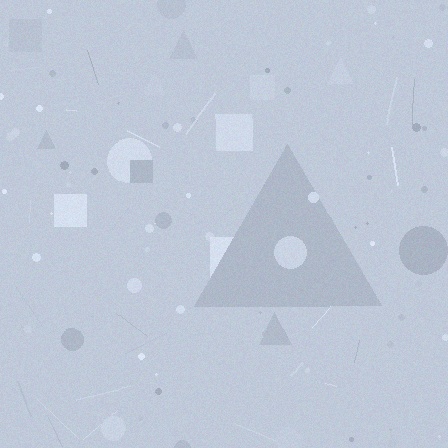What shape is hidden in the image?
A triangle is hidden in the image.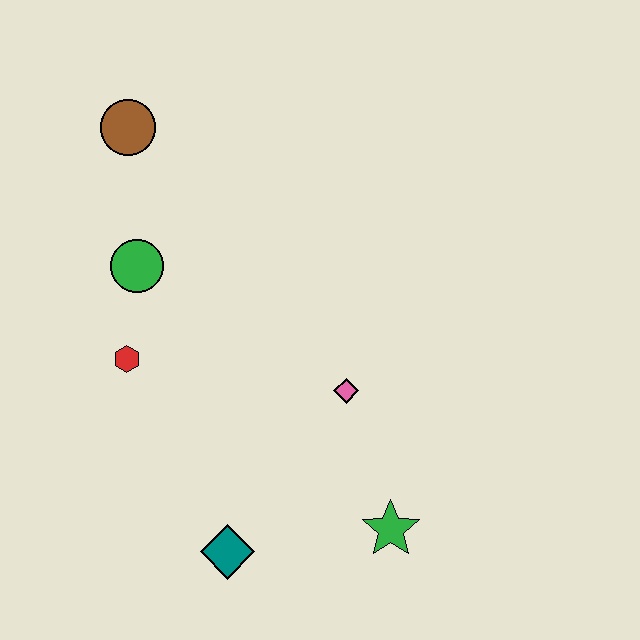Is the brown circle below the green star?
No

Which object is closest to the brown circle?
The green circle is closest to the brown circle.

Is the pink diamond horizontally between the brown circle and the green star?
Yes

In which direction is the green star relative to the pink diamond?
The green star is below the pink diamond.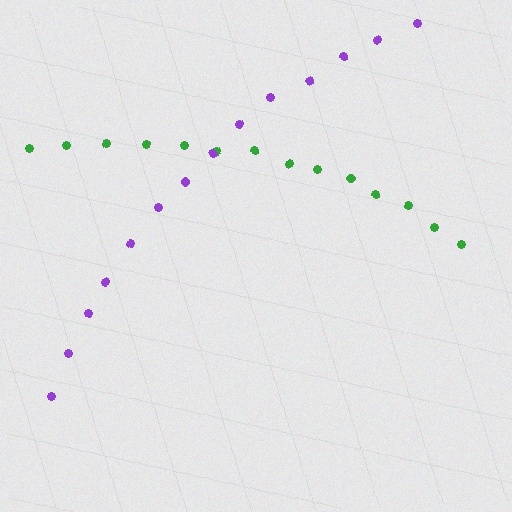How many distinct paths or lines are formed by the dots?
There are 2 distinct paths.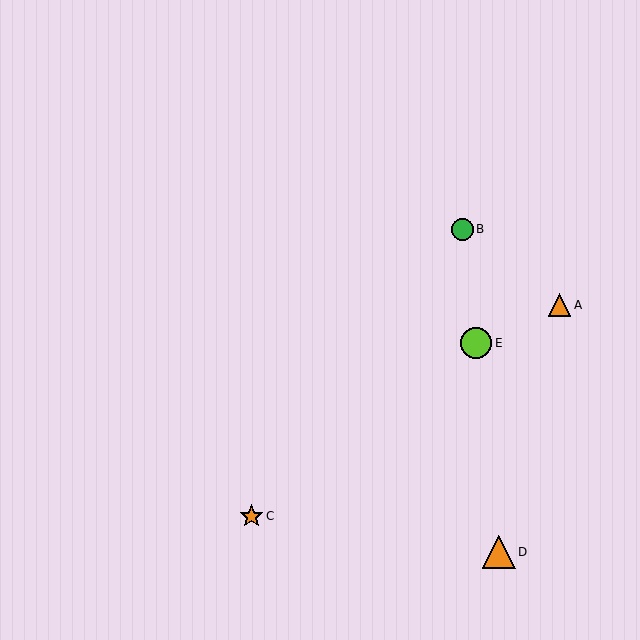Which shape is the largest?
The orange triangle (labeled D) is the largest.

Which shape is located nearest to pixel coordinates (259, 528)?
The orange star (labeled C) at (252, 516) is nearest to that location.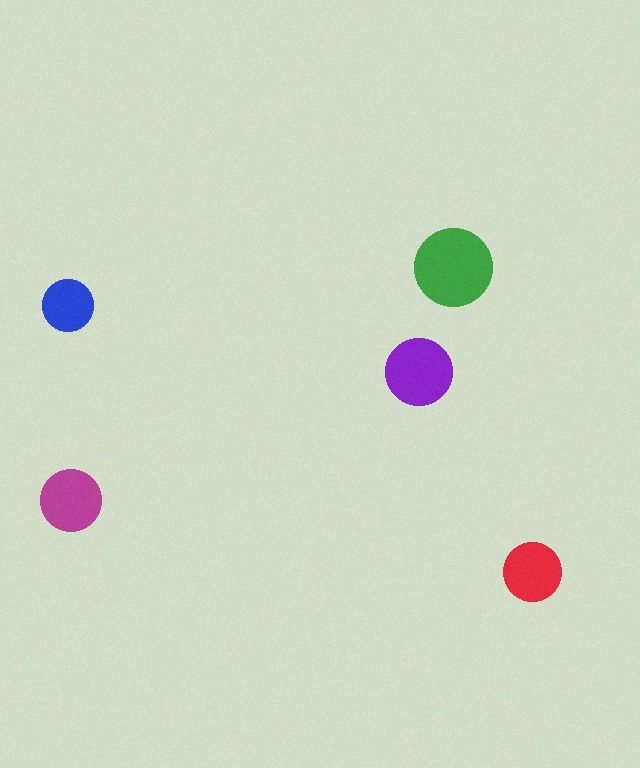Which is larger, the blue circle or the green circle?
The green one.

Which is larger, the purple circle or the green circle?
The green one.